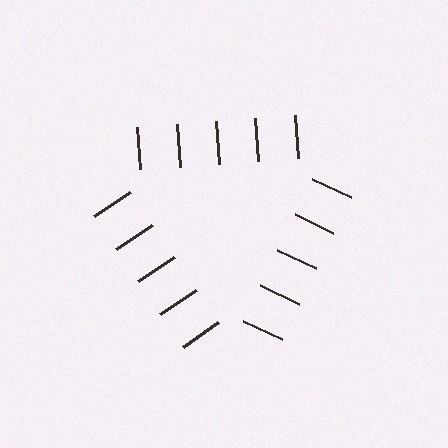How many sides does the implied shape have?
3 sides — the line-ends trace a triangle.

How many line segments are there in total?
15 — 5 along each of the 3 edges.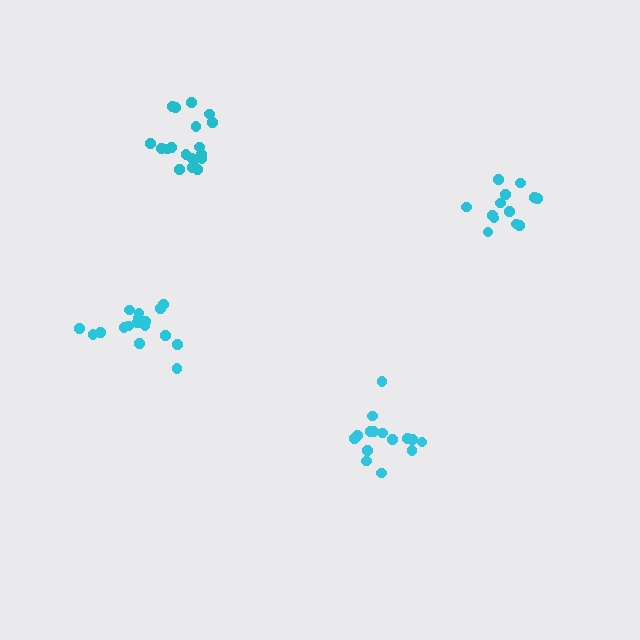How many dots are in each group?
Group 1: 18 dots, Group 2: 13 dots, Group 3: 15 dots, Group 4: 19 dots (65 total).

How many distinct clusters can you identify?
There are 4 distinct clusters.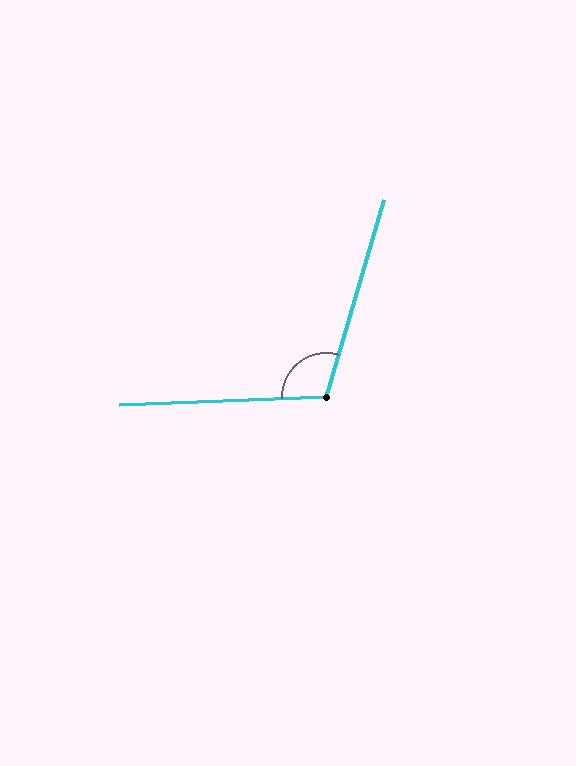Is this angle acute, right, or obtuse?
It is obtuse.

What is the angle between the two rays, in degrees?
Approximately 108 degrees.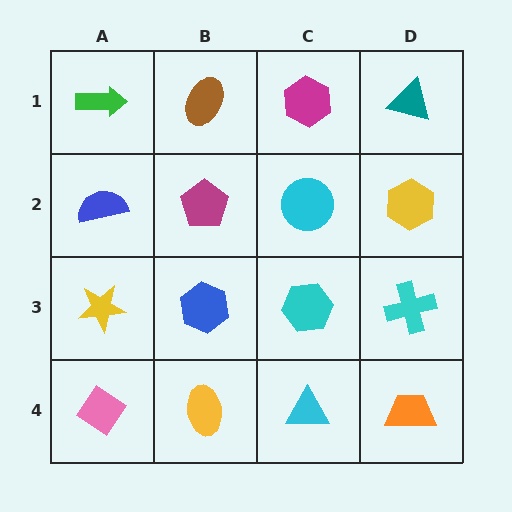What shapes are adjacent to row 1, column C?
A cyan circle (row 2, column C), a brown ellipse (row 1, column B), a teal triangle (row 1, column D).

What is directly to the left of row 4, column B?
A pink diamond.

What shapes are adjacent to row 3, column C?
A cyan circle (row 2, column C), a cyan triangle (row 4, column C), a blue hexagon (row 3, column B), a cyan cross (row 3, column D).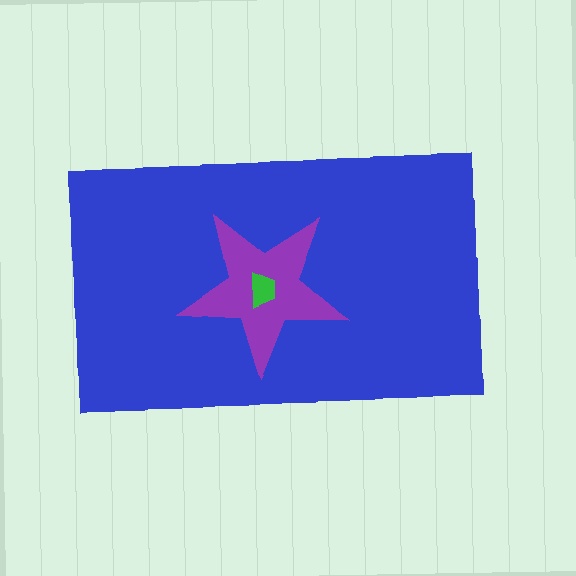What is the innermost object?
The green trapezoid.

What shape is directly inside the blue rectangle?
The purple star.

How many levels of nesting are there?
3.